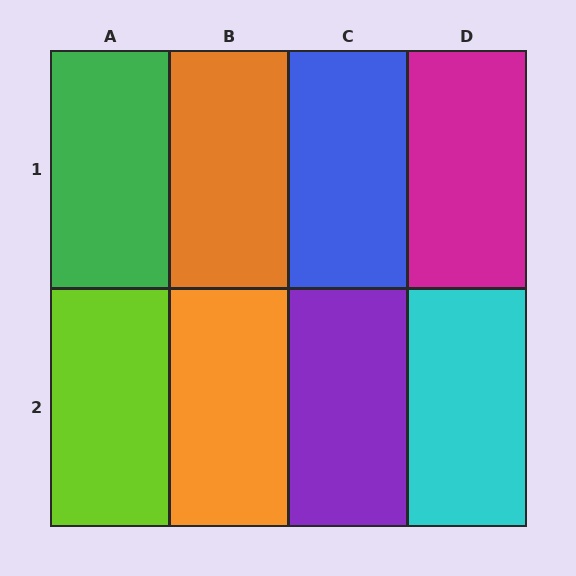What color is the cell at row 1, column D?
Magenta.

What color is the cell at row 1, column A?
Green.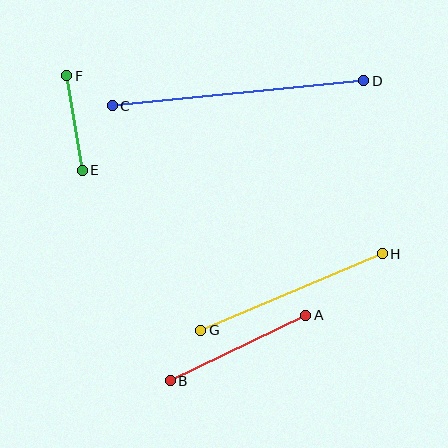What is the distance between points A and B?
The distance is approximately 151 pixels.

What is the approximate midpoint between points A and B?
The midpoint is at approximately (238, 348) pixels.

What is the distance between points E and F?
The distance is approximately 96 pixels.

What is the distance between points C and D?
The distance is approximately 253 pixels.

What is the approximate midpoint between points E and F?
The midpoint is at approximately (74, 123) pixels.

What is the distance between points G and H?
The distance is approximately 197 pixels.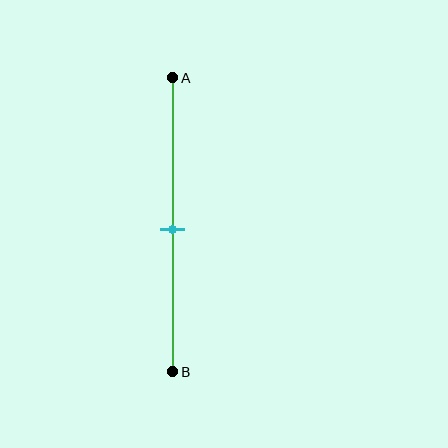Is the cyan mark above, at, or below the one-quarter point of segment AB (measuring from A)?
The cyan mark is below the one-quarter point of segment AB.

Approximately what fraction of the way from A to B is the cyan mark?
The cyan mark is approximately 50% of the way from A to B.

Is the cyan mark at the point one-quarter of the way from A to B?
No, the mark is at about 50% from A, not at the 25% one-quarter point.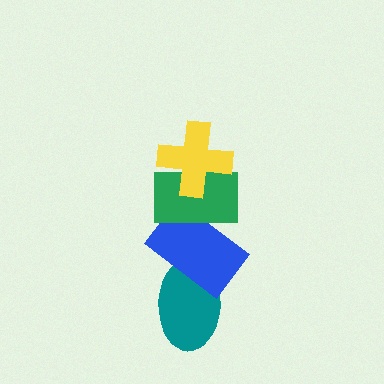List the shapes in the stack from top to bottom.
From top to bottom: the yellow cross, the green rectangle, the blue rectangle, the teal ellipse.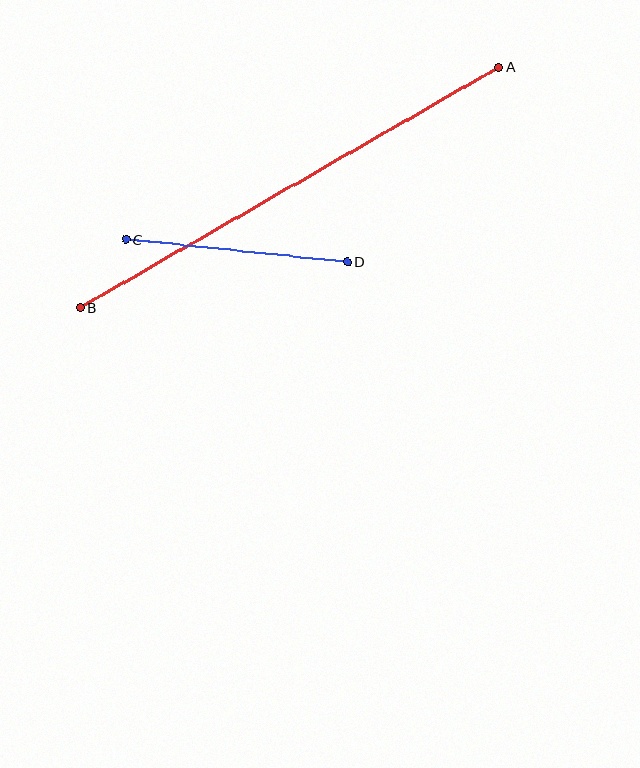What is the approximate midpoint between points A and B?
The midpoint is at approximately (289, 187) pixels.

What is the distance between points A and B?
The distance is approximately 482 pixels.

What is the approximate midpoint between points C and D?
The midpoint is at approximately (237, 250) pixels.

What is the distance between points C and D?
The distance is approximately 223 pixels.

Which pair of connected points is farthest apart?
Points A and B are farthest apart.